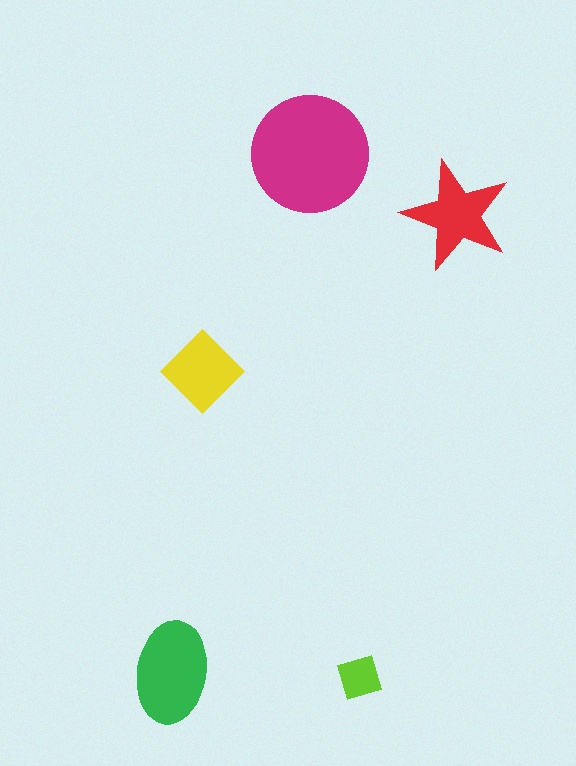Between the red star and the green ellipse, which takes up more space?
The green ellipse.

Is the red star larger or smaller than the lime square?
Larger.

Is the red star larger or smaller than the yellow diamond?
Larger.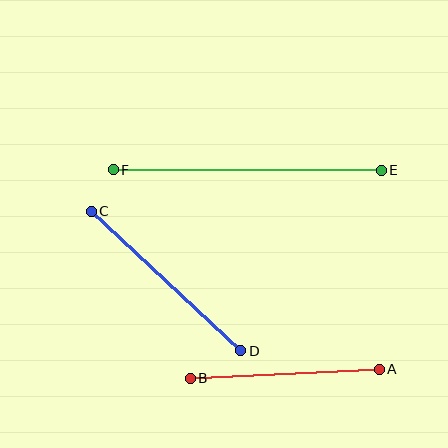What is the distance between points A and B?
The distance is approximately 190 pixels.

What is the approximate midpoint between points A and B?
The midpoint is at approximately (285, 374) pixels.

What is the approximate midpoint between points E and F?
The midpoint is at approximately (247, 170) pixels.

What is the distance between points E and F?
The distance is approximately 268 pixels.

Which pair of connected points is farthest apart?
Points E and F are farthest apart.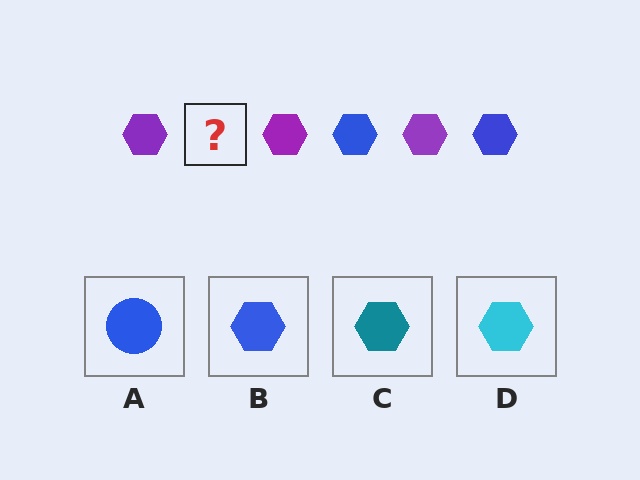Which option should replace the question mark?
Option B.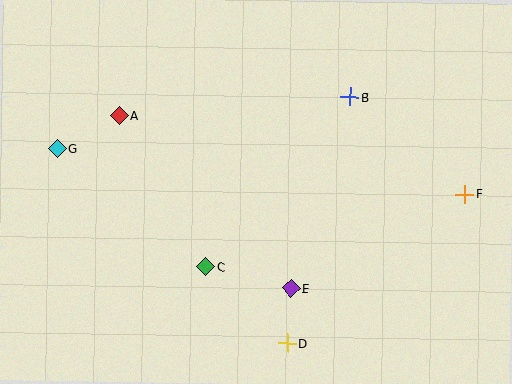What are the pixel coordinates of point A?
Point A is at (119, 115).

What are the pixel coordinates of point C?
Point C is at (206, 267).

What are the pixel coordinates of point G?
Point G is at (57, 149).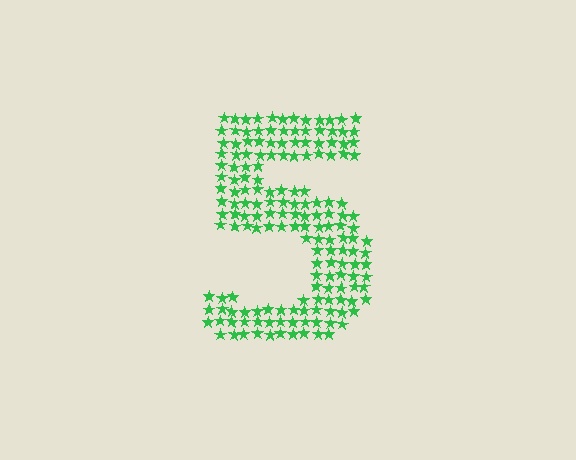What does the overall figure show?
The overall figure shows the digit 5.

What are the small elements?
The small elements are stars.